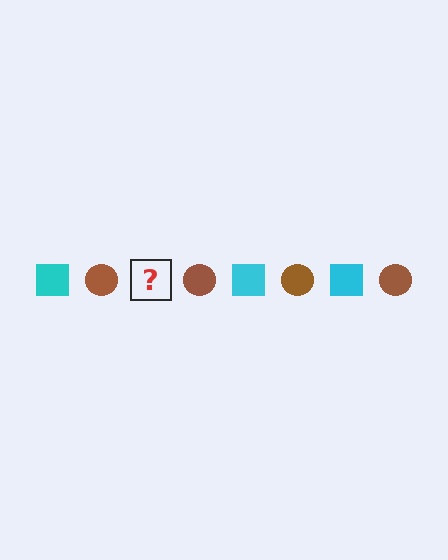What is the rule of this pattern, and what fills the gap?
The rule is that the pattern alternates between cyan square and brown circle. The gap should be filled with a cyan square.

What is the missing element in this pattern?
The missing element is a cyan square.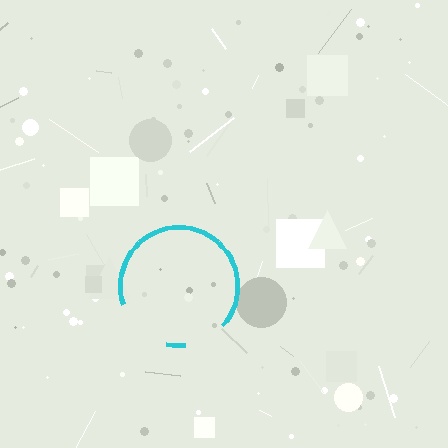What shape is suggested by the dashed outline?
The dashed outline suggests a circle.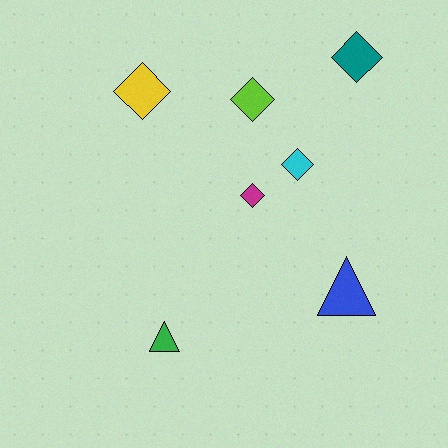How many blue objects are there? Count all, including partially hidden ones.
There is 1 blue object.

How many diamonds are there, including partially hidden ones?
There are 5 diamonds.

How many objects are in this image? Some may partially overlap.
There are 7 objects.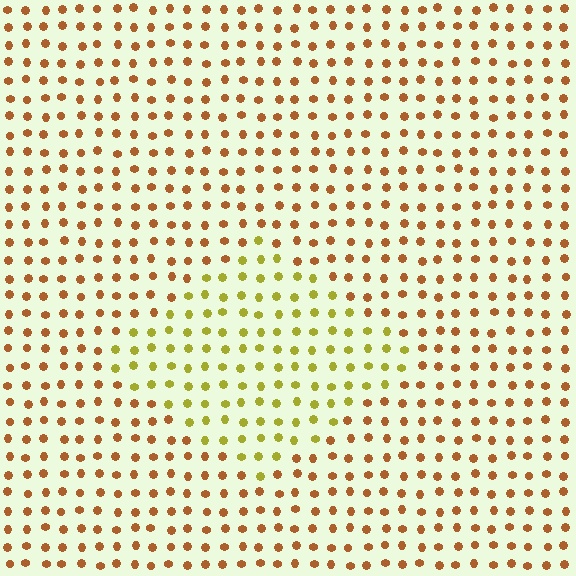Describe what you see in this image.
The image is filled with small brown elements in a uniform arrangement. A diamond-shaped region is visible where the elements are tinted to a slightly different hue, forming a subtle color boundary.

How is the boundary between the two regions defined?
The boundary is defined purely by a slight shift in hue (about 40 degrees). Spacing, size, and orientation are identical on both sides.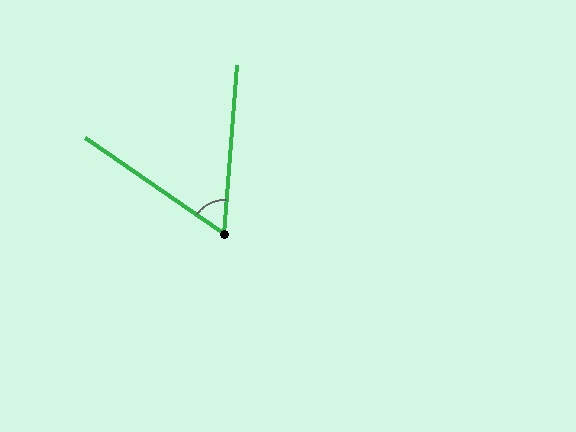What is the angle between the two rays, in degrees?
Approximately 60 degrees.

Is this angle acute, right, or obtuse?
It is acute.